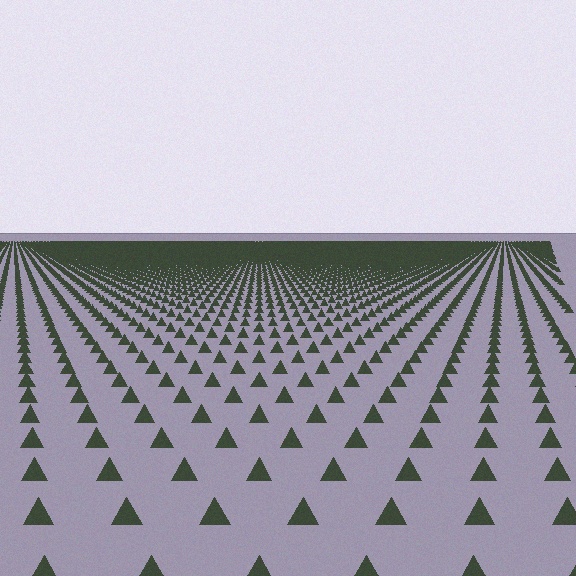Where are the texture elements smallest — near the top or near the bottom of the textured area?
Near the top.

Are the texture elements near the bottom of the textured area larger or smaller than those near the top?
Larger. Near the bottom, elements are closer to the viewer and appear at a bigger on-screen size.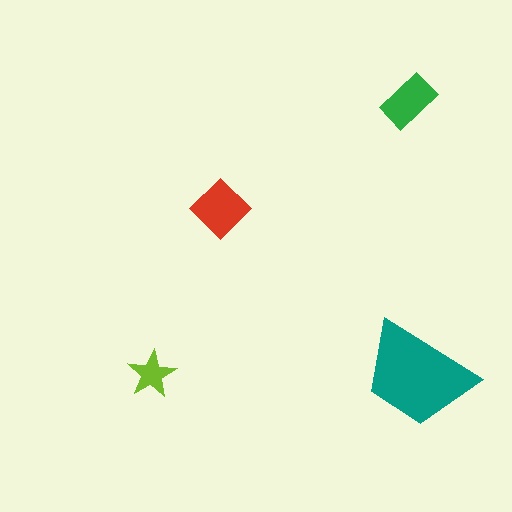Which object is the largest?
The teal trapezoid.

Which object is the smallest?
The lime star.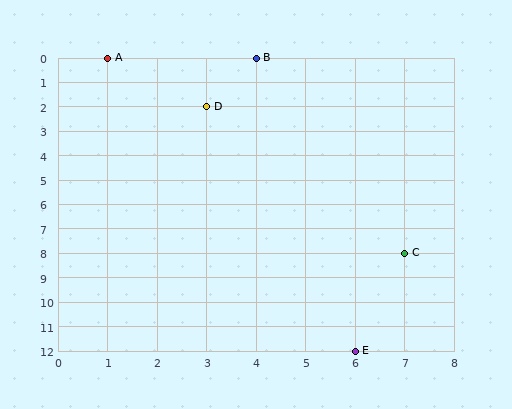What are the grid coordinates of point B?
Point B is at grid coordinates (4, 0).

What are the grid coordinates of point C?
Point C is at grid coordinates (7, 8).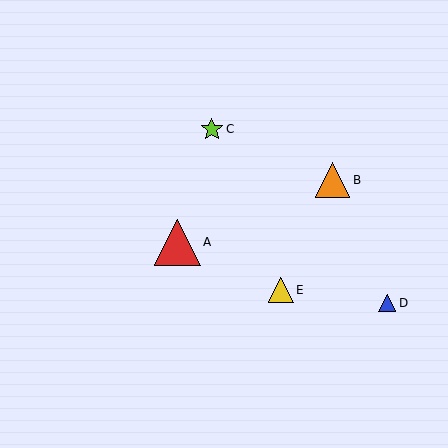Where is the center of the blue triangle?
The center of the blue triangle is at (387, 303).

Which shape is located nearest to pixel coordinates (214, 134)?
The lime star (labeled C) at (212, 129) is nearest to that location.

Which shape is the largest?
The red triangle (labeled A) is the largest.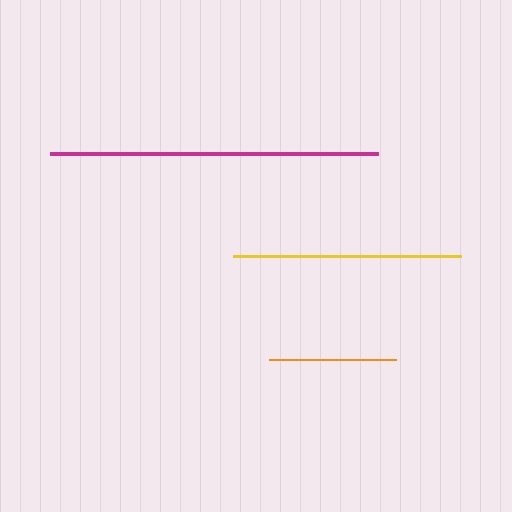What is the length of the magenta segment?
The magenta segment is approximately 328 pixels long.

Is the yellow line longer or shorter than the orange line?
The yellow line is longer than the orange line.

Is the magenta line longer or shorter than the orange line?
The magenta line is longer than the orange line.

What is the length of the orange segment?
The orange segment is approximately 127 pixels long.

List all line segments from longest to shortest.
From longest to shortest: magenta, yellow, orange.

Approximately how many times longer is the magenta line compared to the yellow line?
The magenta line is approximately 1.4 times the length of the yellow line.